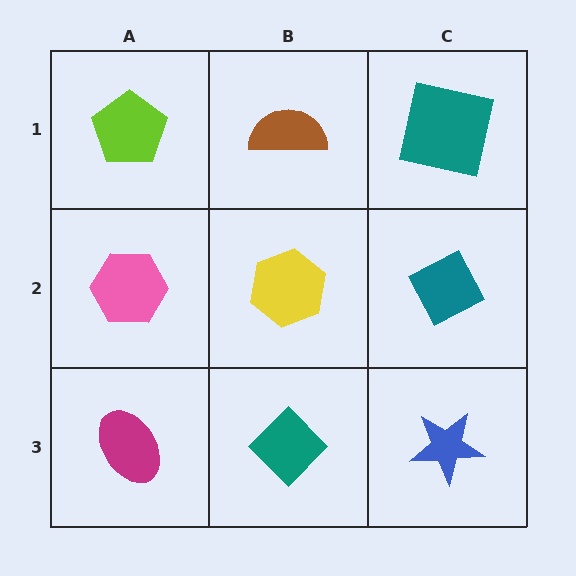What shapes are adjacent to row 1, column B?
A yellow hexagon (row 2, column B), a lime pentagon (row 1, column A), a teal square (row 1, column C).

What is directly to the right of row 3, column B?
A blue star.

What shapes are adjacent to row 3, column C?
A teal diamond (row 2, column C), a teal diamond (row 3, column B).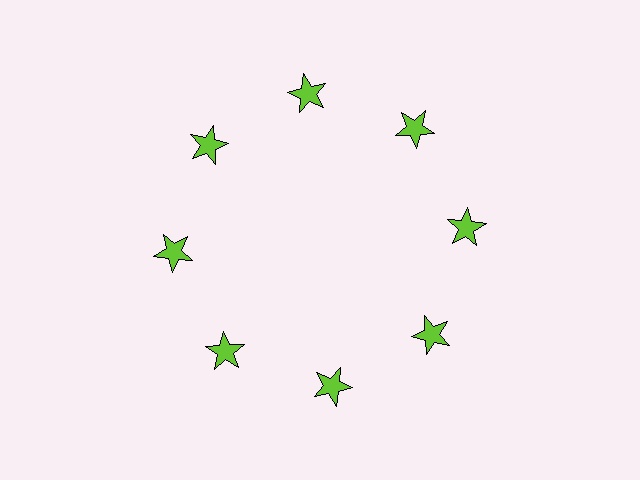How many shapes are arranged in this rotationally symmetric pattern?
There are 8 shapes, arranged in 8 groups of 1.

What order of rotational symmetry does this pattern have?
This pattern has 8-fold rotational symmetry.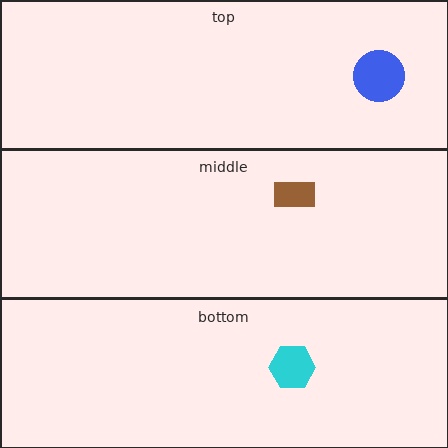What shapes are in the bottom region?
The cyan hexagon.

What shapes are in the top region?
The blue circle.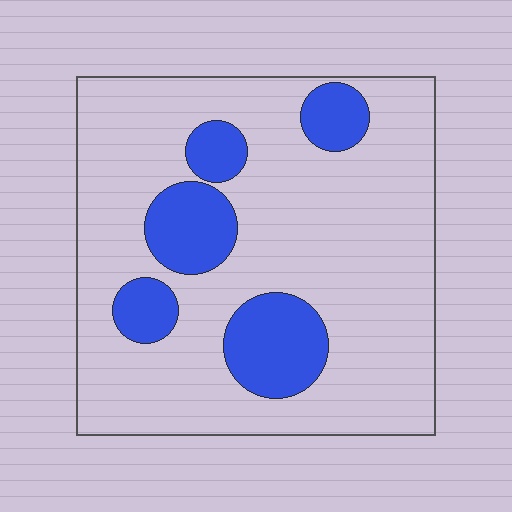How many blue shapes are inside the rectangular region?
5.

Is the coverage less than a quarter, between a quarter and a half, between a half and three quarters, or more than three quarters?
Less than a quarter.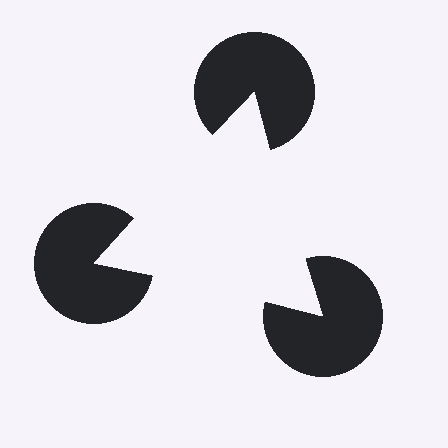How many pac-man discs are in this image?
There are 3 — one at each vertex of the illusory triangle.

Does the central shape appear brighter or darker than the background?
It typically appears slightly brighter than the background, even though no actual brightness change is drawn.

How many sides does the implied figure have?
3 sides.